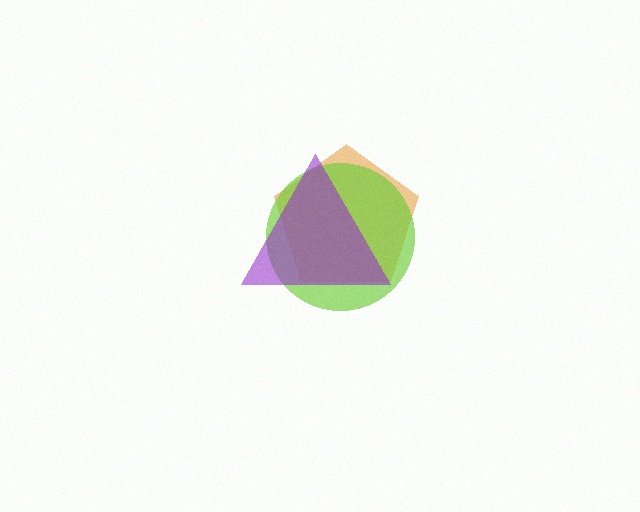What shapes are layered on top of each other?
The layered shapes are: an orange pentagon, a lime circle, a purple triangle.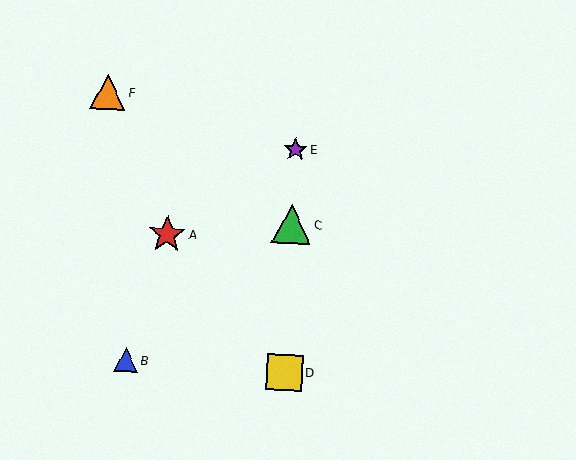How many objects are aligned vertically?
3 objects (C, D, E) are aligned vertically.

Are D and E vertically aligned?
Yes, both are at x≈284.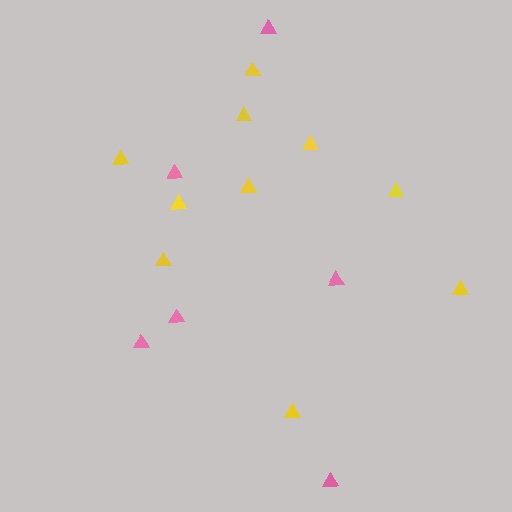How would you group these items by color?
There are 2 groups: one group of yellow triangles (10) and one group of pink triangles (6).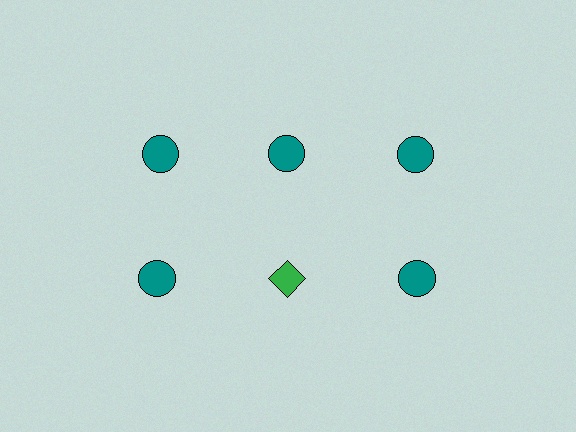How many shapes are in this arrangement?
There are 6 shapes arranged in a grid pattern.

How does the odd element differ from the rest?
It differs in both color (green instead of teal) and shape (diamond instead of circle).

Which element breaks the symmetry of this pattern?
The green diamond in the second row, second from left column breaks the symmetry. All other shapes are teal circles.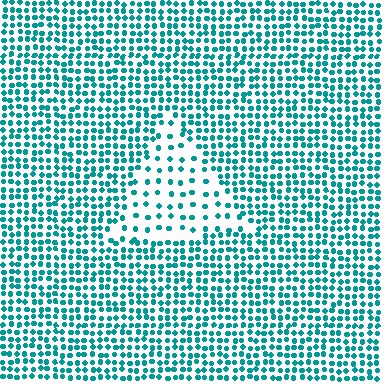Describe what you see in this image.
The image contains small teal elements arranged at two different densities. A triangle-shaped region is visible where the elements are less densely packed than the surrounding area.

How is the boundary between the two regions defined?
The boundary is defined by a change in element density (approximately 2.5x ratio). All elements are the same color, size, and shape.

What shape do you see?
I see a triangle.